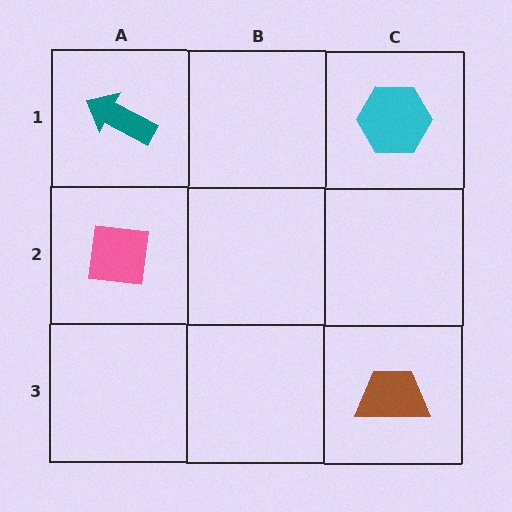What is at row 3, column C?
A brown trapezoid.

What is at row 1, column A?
A teal arrow.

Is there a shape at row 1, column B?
No, that cell is empty.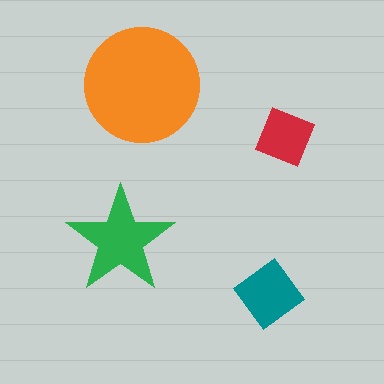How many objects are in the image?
There are 4 objects in the image.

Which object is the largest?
The orange circle.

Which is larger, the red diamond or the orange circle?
The orange circle.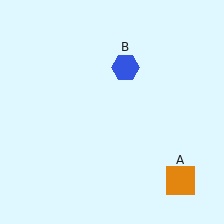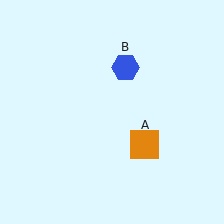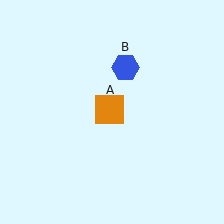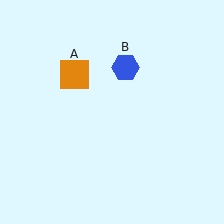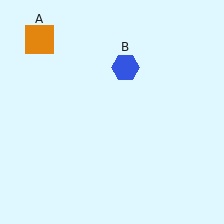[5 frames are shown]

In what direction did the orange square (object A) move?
The orange square (object A) moved up and to the left.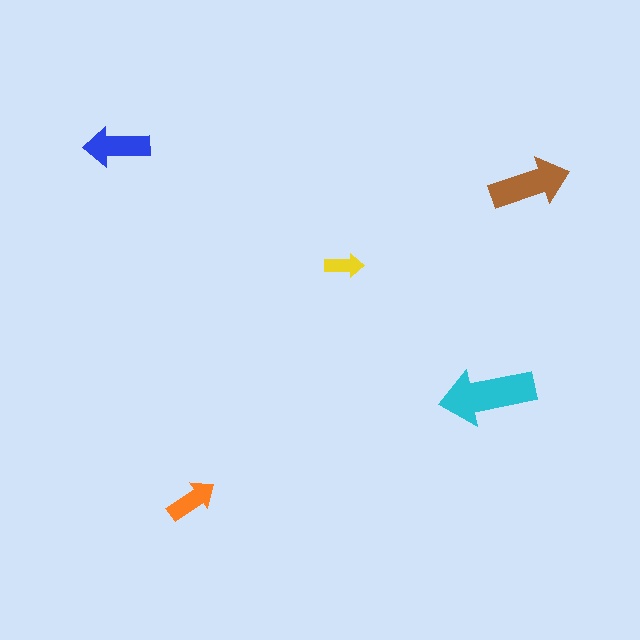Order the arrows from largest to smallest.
the cyan one, the brown one, the blue one, the orange one, the yellow one.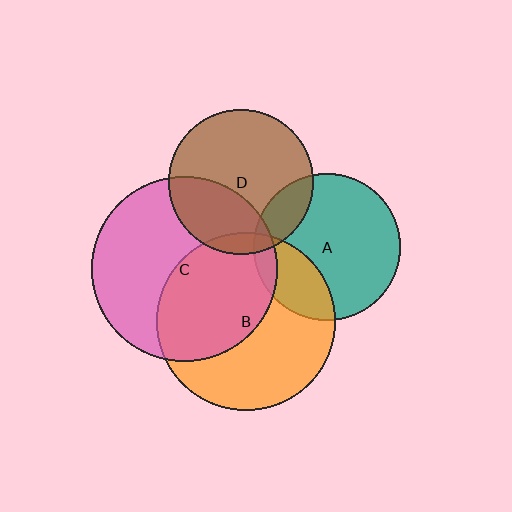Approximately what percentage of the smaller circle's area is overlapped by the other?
Approximately 5%.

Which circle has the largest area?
Circle C (pink).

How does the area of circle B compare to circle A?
Approximately 1.5 times.